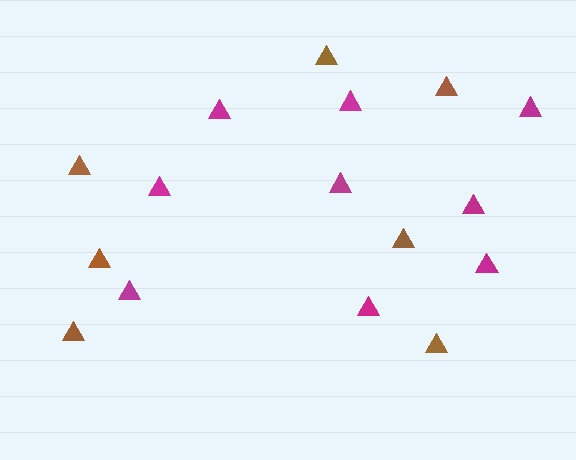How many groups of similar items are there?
There are 2 groups: one group of brown triangles (7) and one group of magenta triangles (9).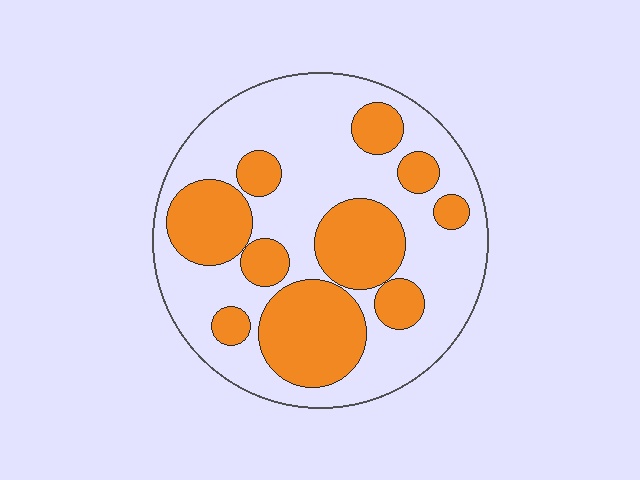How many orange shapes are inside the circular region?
10.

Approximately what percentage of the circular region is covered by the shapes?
Approximately 40%.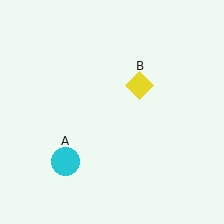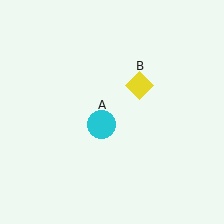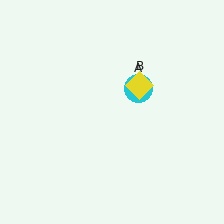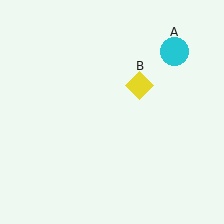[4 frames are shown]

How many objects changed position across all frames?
1 object changed position: cyan circle (object A).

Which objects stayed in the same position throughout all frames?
Yellow diamond (object B) remained stationary.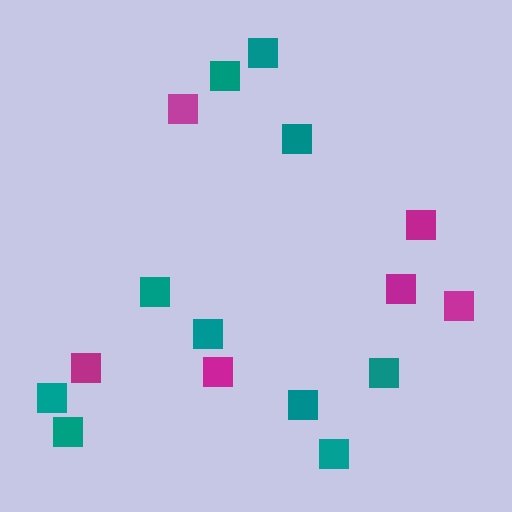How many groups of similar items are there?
There are 2 groups: one group of magenta squares (6) and one group of teal squares (10).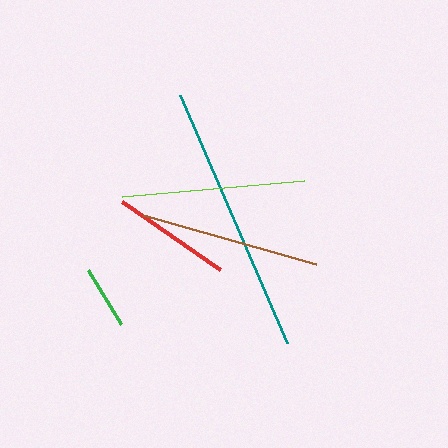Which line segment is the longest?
The teal line is the longest at approximately 270 pixels.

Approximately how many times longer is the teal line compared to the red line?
The teal line is approximately 2.3 times the length of the red line.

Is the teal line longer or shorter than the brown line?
The teal line is longer than the brown line.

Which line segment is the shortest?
The green line is the shortest at approximately 64 pixels.